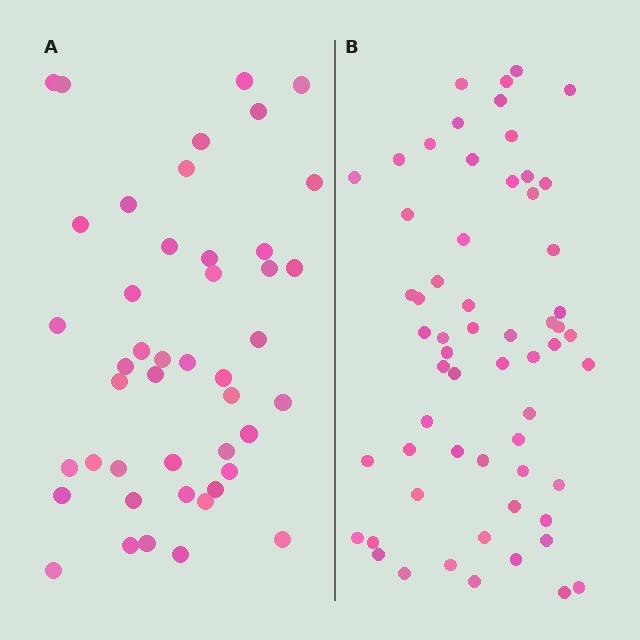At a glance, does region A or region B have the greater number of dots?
Region B (the right region) has more dots.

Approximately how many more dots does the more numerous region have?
Region B has approximately 15 more dots than region A.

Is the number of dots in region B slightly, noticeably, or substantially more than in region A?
Region B has noticeably more, but not dramatically so. The ratio is roughly 1.3 to 1.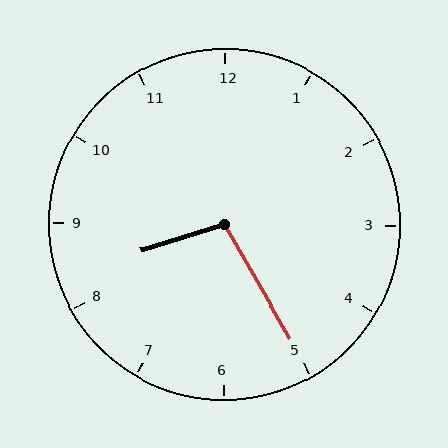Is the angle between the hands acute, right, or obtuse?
It is obtuse.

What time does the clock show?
8:25.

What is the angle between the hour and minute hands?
Approximately 102 degrees.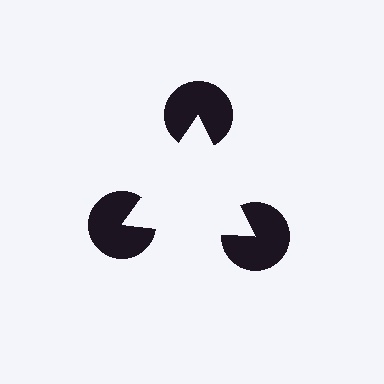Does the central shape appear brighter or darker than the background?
It typically appears slightly brighter than the background, even though no actual brightness change is drawn.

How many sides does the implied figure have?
3 sides.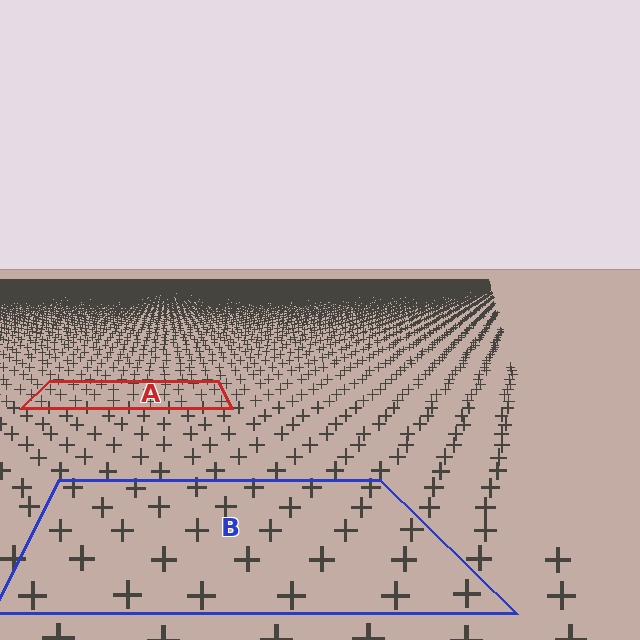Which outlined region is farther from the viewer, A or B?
Region A is farther from the viewer — the texture elements inside it appear smaller and more densely packed.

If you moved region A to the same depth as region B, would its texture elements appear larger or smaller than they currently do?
They would appear larger. At a closer depth, the same texture elements are projected at a bigger on-screen size.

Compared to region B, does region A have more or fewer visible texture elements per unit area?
Region A has more texture elements per unit area — they are packed more densely because it is farther away.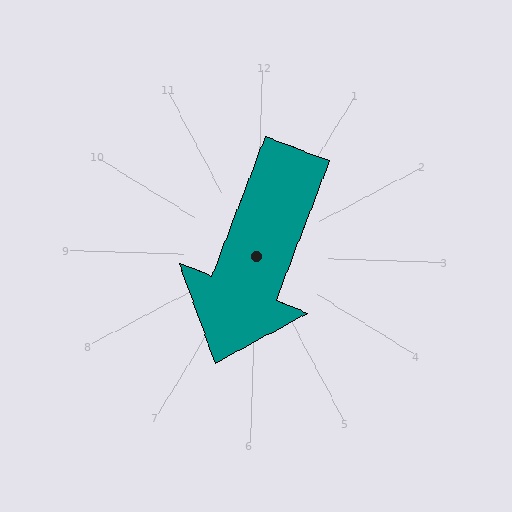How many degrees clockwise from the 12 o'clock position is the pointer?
Approximately 199 degrees.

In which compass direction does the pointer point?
South.